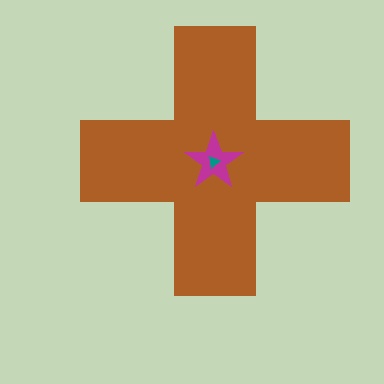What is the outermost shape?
The brown cross.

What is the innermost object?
The teal triangle.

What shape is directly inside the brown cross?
The magenta star.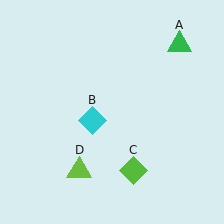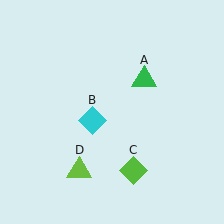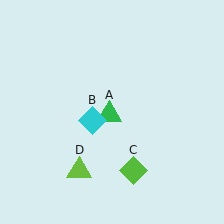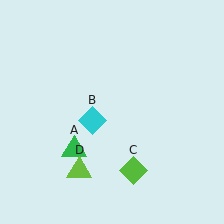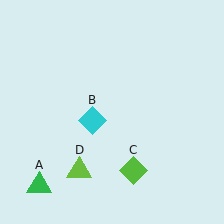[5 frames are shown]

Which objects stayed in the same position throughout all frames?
Cyan diamond (object B) and lime diamond (object C) and lime triangle (object D) remained stationary.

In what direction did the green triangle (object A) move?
The green triangle (object A) moved down and to the left.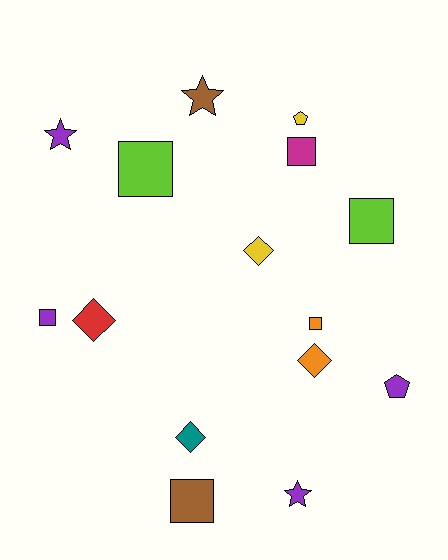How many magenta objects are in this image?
There is 1 magenta object.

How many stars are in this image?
There are 3 stars.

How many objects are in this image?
There are 15 objects.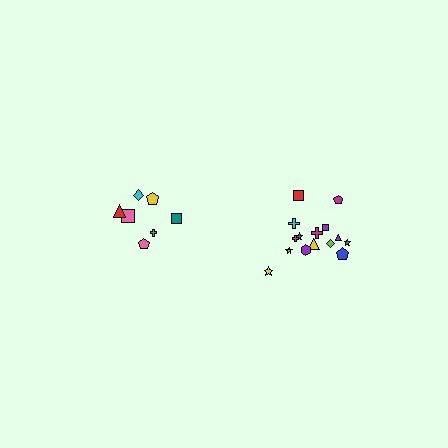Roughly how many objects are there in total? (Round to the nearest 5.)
Roughly 20 objects in total.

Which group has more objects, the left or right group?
The right group.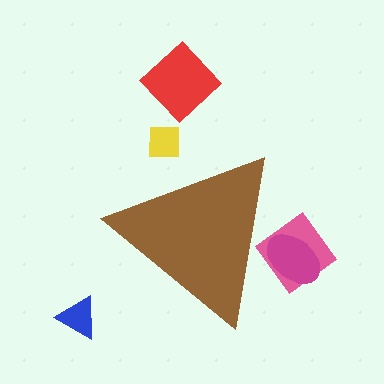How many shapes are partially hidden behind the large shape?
3 shapes are partially hidden.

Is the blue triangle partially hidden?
No, the blue triangle is fully visible.